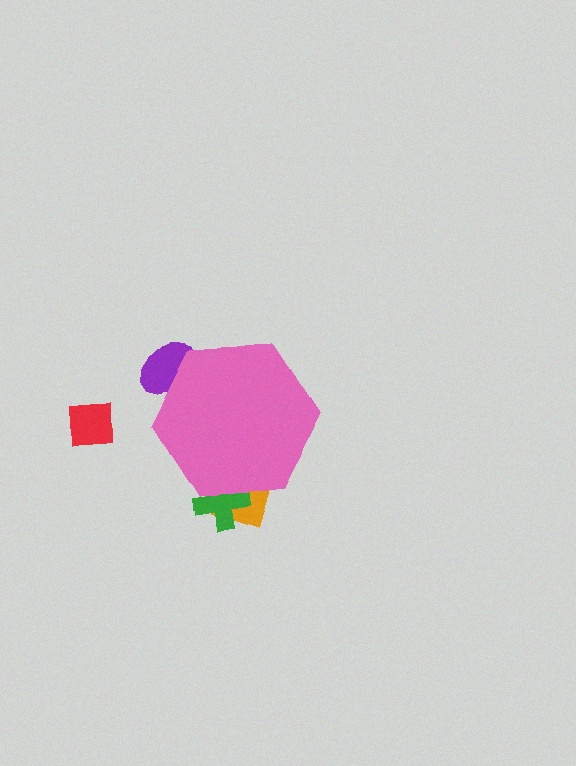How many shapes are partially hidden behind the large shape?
3 shapes are partially hidden.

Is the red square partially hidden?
No, the red square is fully visible.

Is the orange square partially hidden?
Yes, the orange square is partially hidden behind the pink hexagon.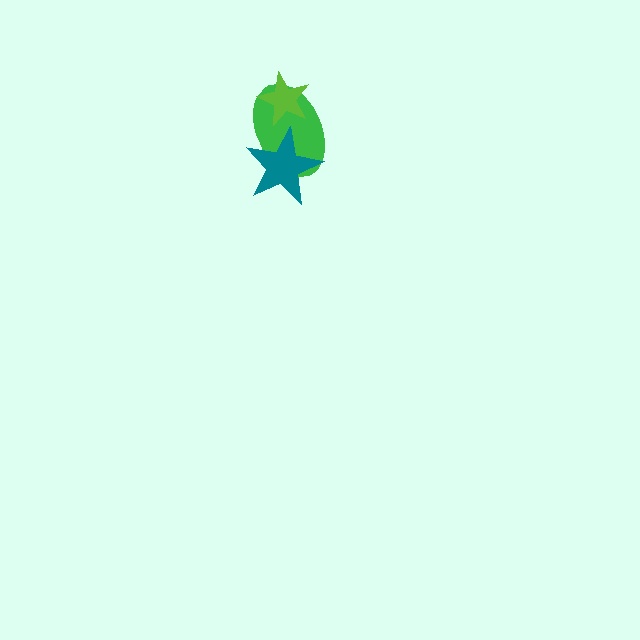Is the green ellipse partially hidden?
Yes, it is partially covered by another shape.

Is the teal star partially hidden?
No, no other shape covers it.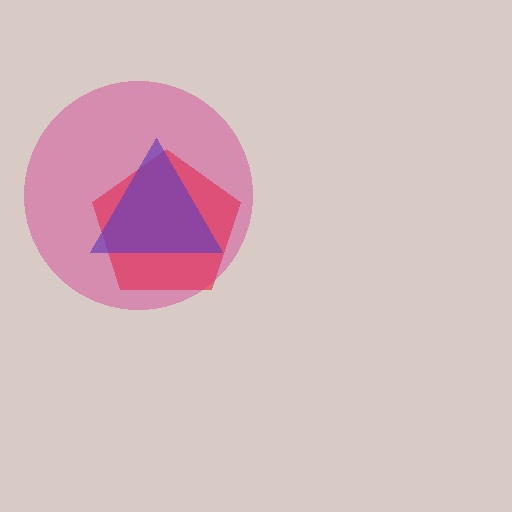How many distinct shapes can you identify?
There are 3 distinct shapes: a red pentagon, a blue triangle, a magenta circle.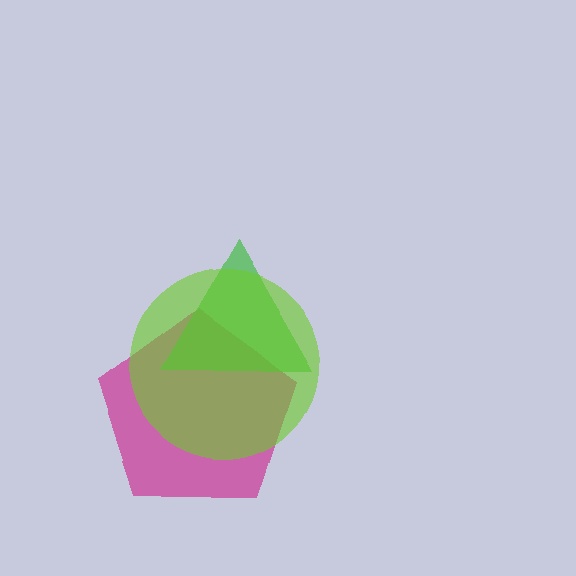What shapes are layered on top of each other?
The layered shapes are: a magenta pentagon, a green triangle, a lime circle.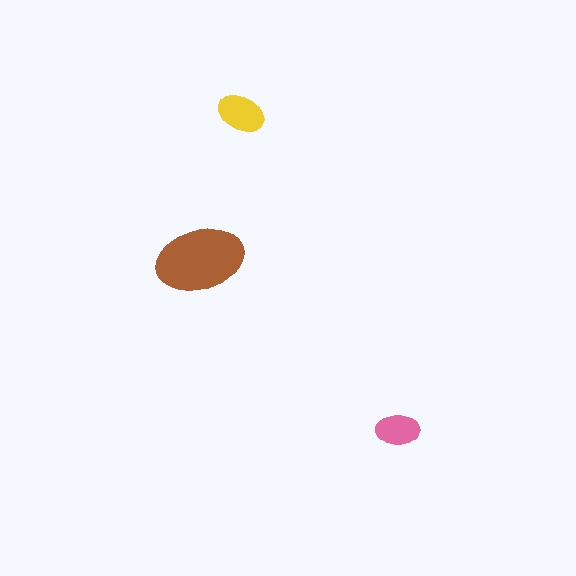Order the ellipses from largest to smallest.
the brown one, the yellow one, the pink one.